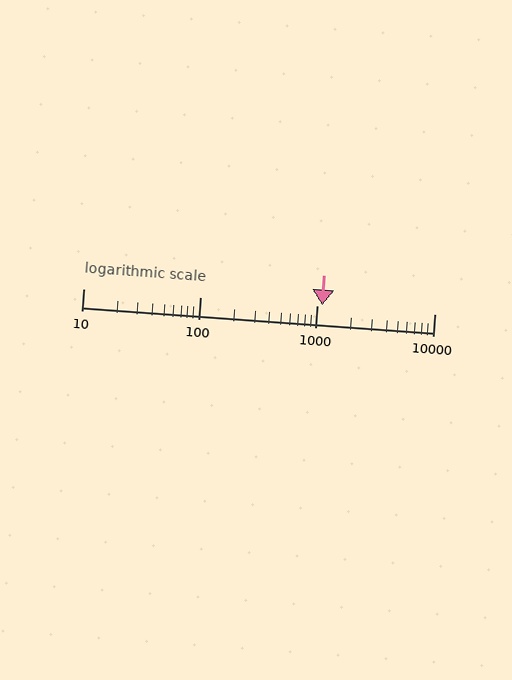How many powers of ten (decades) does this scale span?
The scale spans 3 decades, from 10 to 10000.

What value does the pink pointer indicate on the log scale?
The pointer indicates approximately 1100.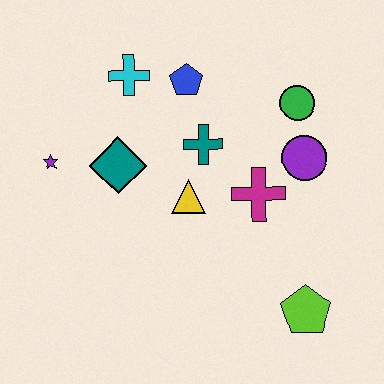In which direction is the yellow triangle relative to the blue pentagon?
The yellow triangle is below the blue pentagon.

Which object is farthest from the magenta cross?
The purple star is farthest from the magenta cross.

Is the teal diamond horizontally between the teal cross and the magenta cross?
No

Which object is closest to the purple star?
The teal diamond is closest to the purple star.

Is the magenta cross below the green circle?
Yes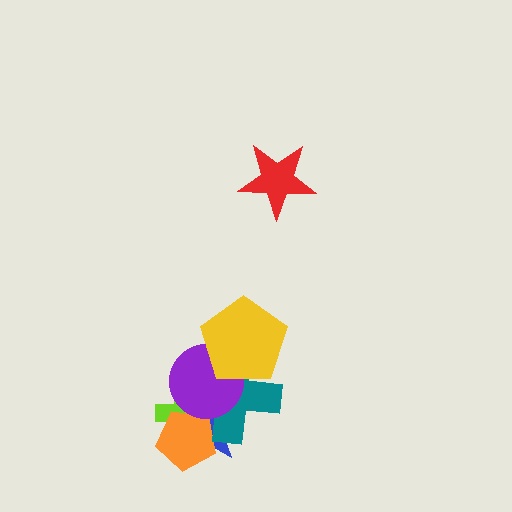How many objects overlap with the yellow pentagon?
2 objects overlap with the yellow pentagon.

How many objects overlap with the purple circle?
4 objects overlap with the purple circle.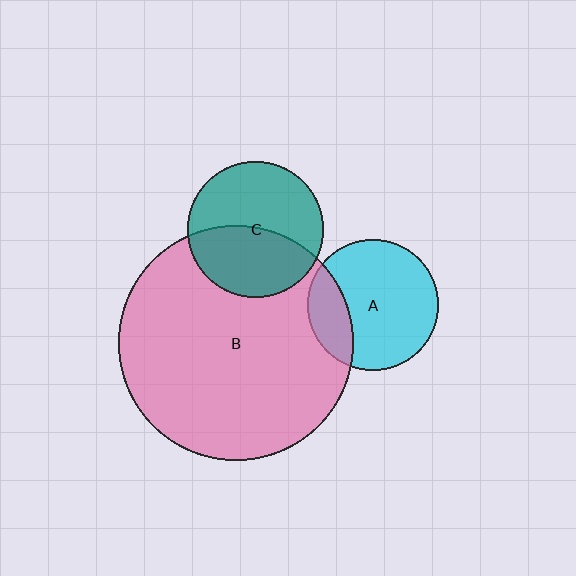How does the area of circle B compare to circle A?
Approximately 3.2 times.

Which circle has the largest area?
Circle B (pink).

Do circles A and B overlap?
Yes.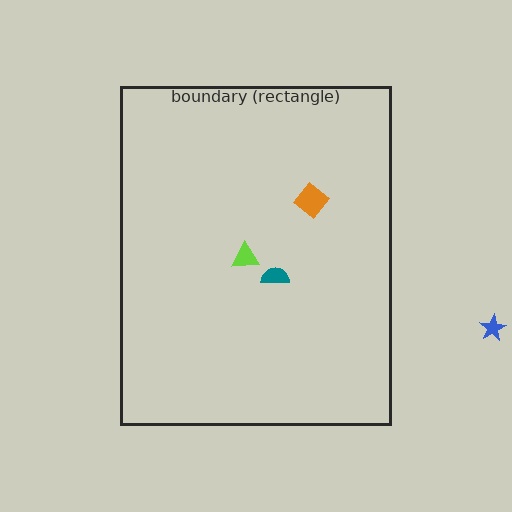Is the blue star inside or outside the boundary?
Outside.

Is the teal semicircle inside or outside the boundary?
Inside.